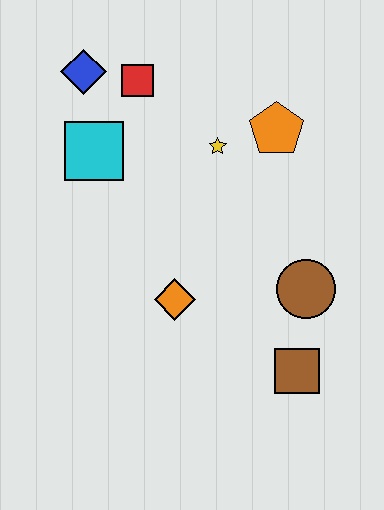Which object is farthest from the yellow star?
The brown square is farthest from the yellow star.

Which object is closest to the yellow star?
The orange pentagon is closest to the yellow star.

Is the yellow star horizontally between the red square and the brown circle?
Yes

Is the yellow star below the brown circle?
No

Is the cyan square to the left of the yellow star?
Yes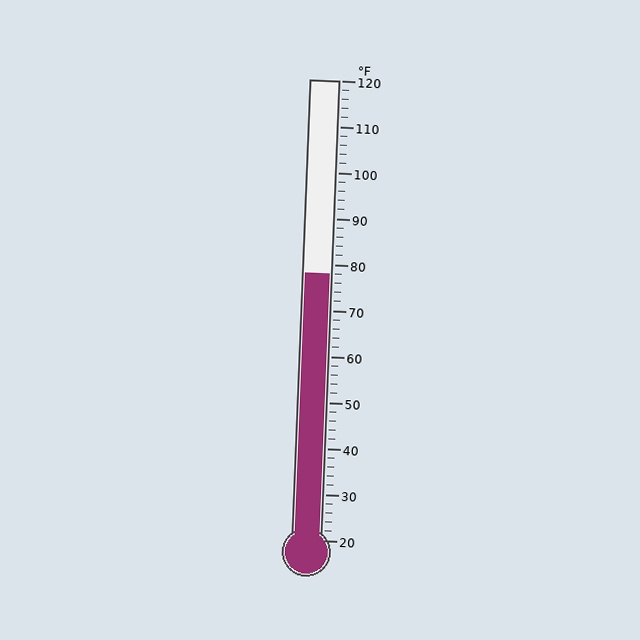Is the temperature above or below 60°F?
The temperature is above 60°F.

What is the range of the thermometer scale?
The thermometer scale ranges from 20°F to 120°F.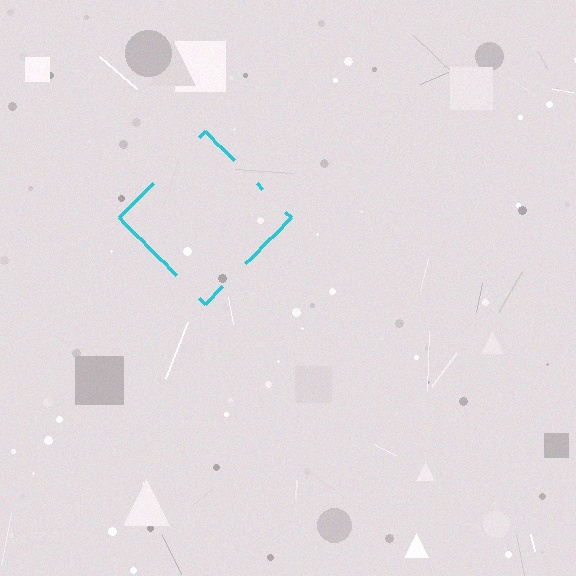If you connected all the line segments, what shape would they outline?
They would outline a diamond.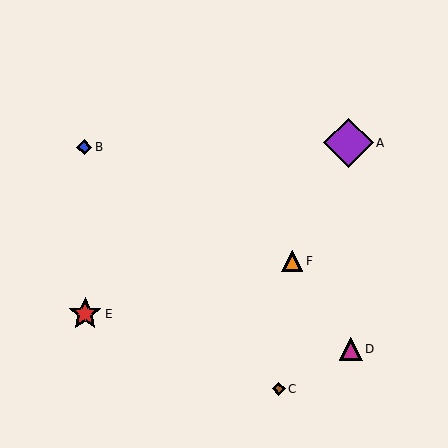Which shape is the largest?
The purple diamond (labeled A) is the largest.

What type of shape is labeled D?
Shape D is a magenta triangle.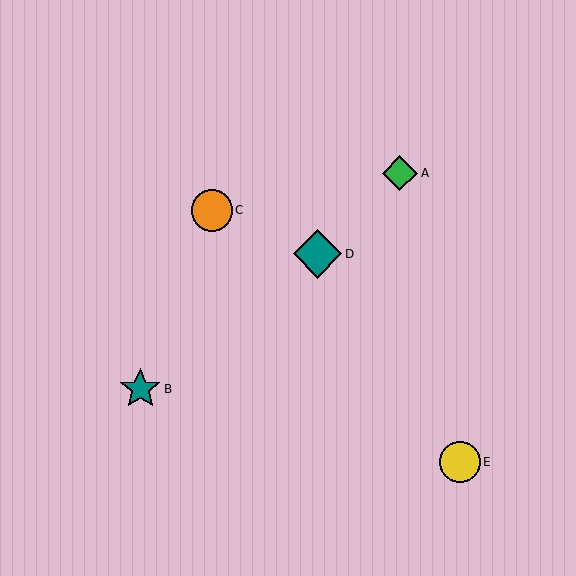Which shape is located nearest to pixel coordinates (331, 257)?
The teal diamond (labeled D) at (318, 254) is nearest to that location.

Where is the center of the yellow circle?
The center of the yellow circle is at (460, 462).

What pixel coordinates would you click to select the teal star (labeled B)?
Click at (140, 389) to select the teal star B.